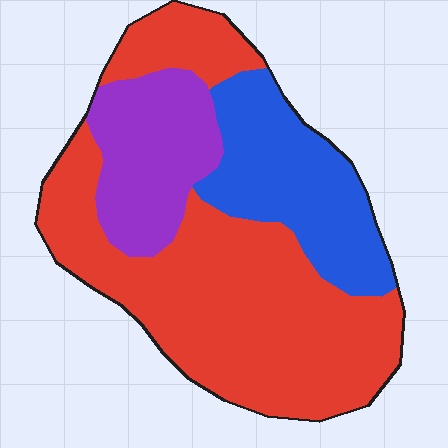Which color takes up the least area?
Purple, at roughly 20%.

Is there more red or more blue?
Red.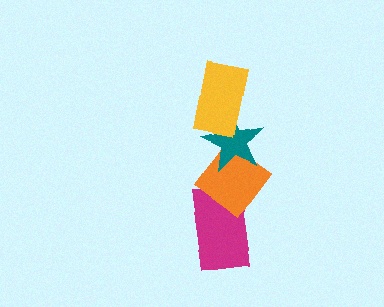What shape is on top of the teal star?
The yellow rectangle is on top of the teal star.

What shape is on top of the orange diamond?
The teal star is on top of the orange diamond.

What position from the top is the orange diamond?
The orange diamond is 3rd from the top.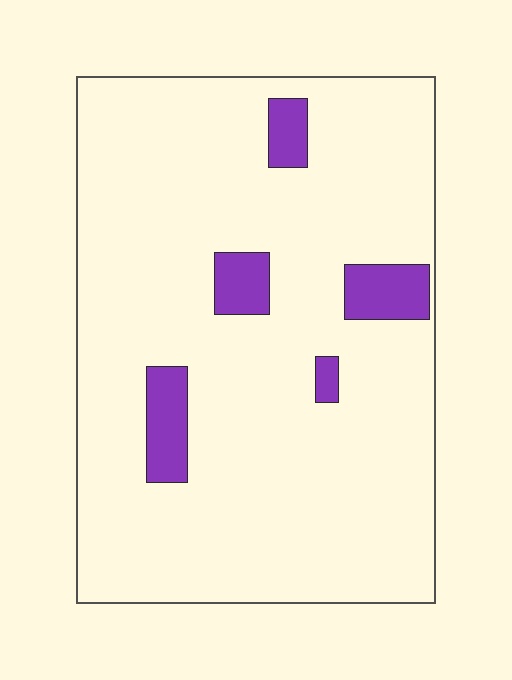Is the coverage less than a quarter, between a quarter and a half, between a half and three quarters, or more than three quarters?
Less than a quarter.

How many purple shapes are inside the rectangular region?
5.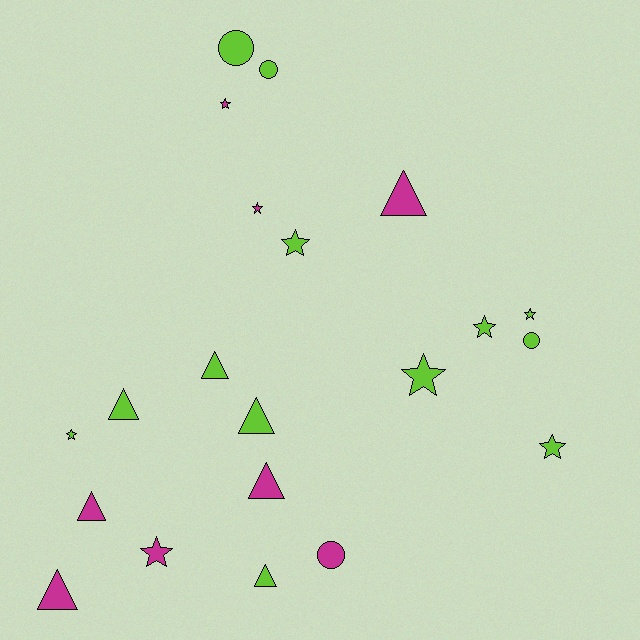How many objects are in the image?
There are 21 objects.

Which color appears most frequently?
Lime, with 13 objects.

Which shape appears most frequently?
Star, with 9 objects.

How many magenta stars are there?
There are 3 magenta stars.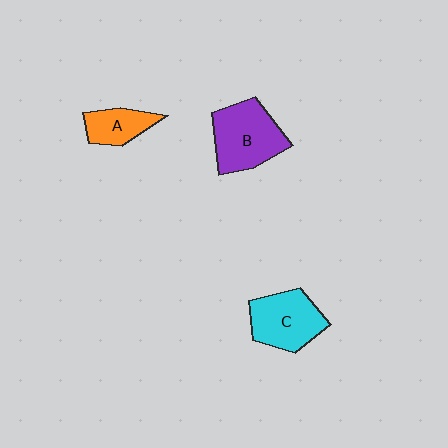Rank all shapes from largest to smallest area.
From largest to smallest: B (purple), C (cyan), A (orange).